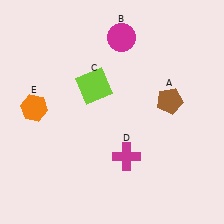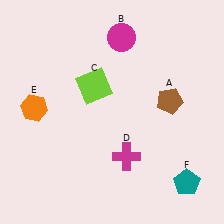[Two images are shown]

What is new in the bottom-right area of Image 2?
A teal pentagon (F) was added in the bottom-right area of Image 2.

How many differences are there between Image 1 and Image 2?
There is 1 difference between the two images.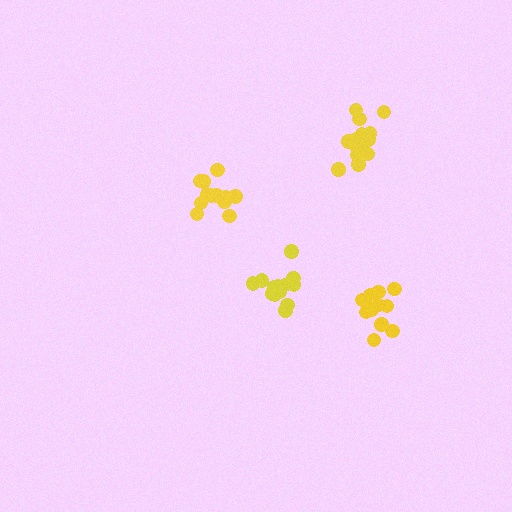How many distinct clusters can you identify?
There are 4 distinct clusters.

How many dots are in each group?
Group 1: 13 dots, Group 2: 12 dots, Group 3: 11 dots, Group 4: 16 dots (52 total).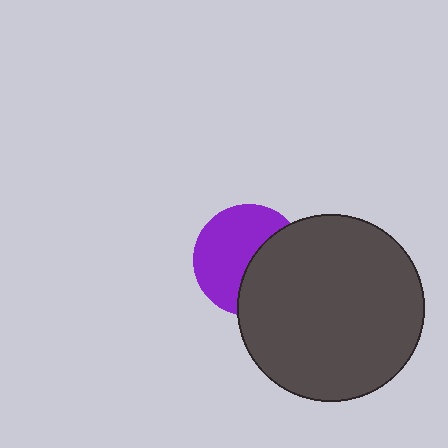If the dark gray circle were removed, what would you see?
You would see the complete purple circle.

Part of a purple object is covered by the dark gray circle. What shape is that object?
It is a circle.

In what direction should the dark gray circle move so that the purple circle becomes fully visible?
The dark gray circle should move right. That is the shortest direction to clear the overlap and leave the purple circle fully visible.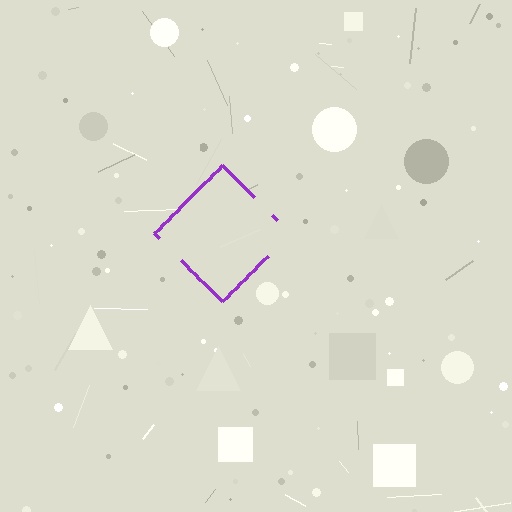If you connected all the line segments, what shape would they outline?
They would outline a diamond.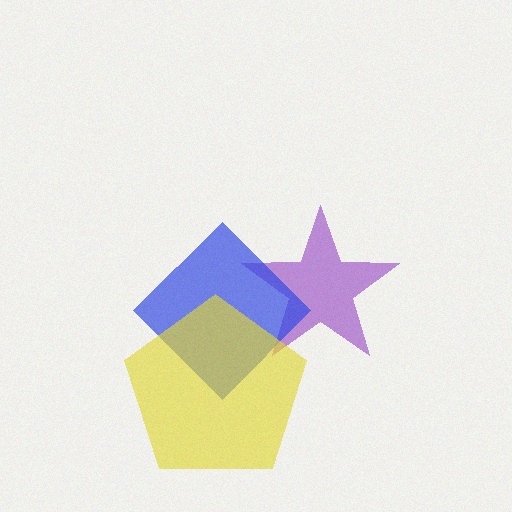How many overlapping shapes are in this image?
There are 3 overlapping shapes in the image.